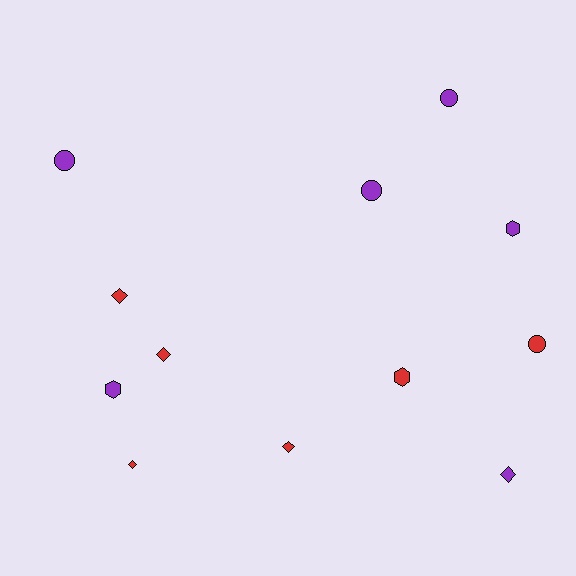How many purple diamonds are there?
There is 1 purple diamond.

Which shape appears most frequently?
Diamond, with 5 objects.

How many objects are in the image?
There are 12 objects.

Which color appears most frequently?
Red, with 6 objects.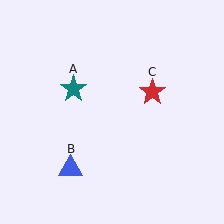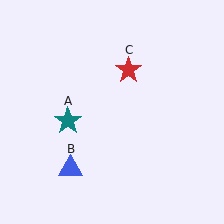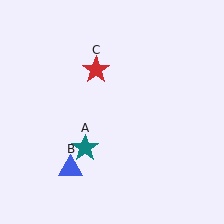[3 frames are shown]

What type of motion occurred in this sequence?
The teal star (object A), red star (object C) rotated counterclockwise around the center of the scene.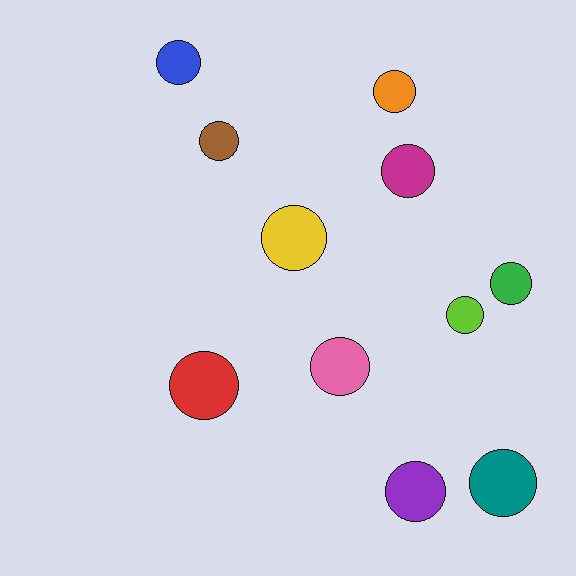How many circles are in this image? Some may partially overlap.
There are 11 circles.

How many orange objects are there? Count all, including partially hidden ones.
There is 1 orange object.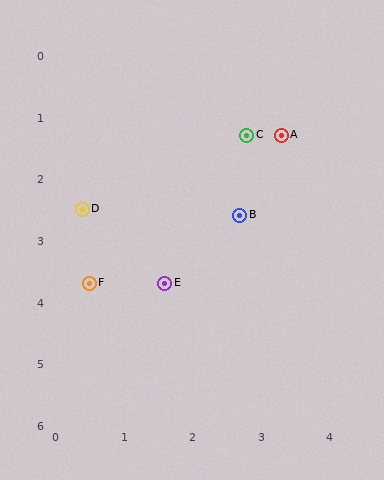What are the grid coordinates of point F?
Point F is at approximately (0.5, 3.7).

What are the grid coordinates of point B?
Point B is at approximately (2.7, 2.6).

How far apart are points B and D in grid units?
Points B and D are about 2.3 grid units apart.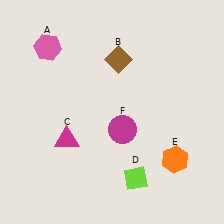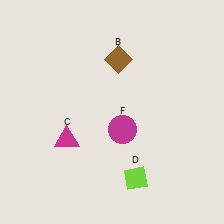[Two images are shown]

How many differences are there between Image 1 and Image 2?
There are 2 differences between the two images.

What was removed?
The pink hexagon (A), the orange hexagon (E) were removed in Image 2.